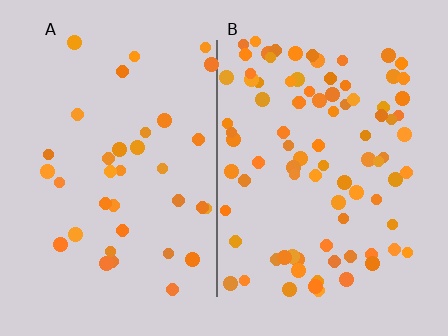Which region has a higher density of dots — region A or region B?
B (the right).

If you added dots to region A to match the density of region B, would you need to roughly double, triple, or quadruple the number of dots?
Approximately double.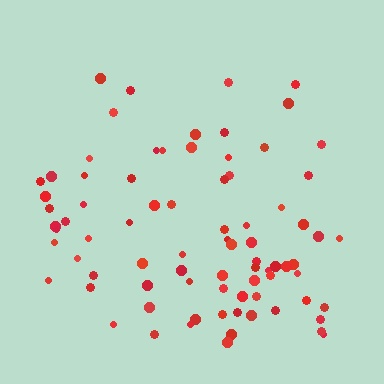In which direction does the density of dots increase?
From top to bottom, with the bottom side densest.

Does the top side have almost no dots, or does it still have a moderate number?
Still a moderate number, just noticeably fewer than the bottom.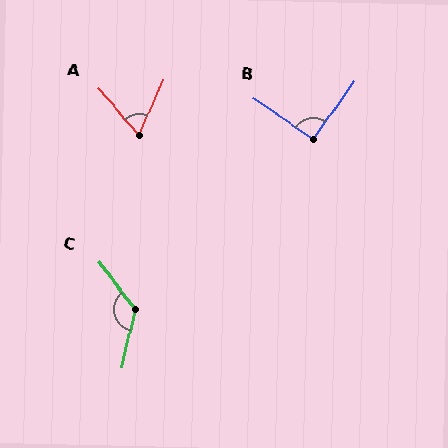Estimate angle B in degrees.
Approximately 91 degrees.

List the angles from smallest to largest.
A (65°), B (91°), C (129°).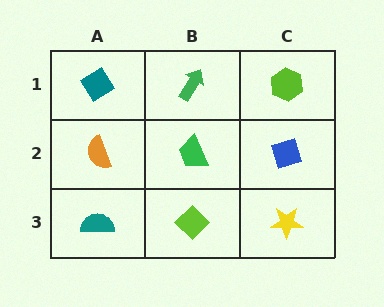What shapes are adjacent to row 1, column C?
A blue diamond (row 2, column C), a green arrow (row 1, column B).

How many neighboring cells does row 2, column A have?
3.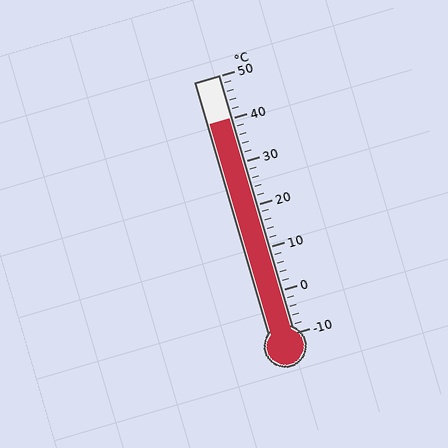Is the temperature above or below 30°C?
The temperature is above 30°C.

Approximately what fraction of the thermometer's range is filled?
The thermometer is filled to approximately 85% of its range.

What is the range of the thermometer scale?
The thermometer scale ranges from -10°C to 50°C.